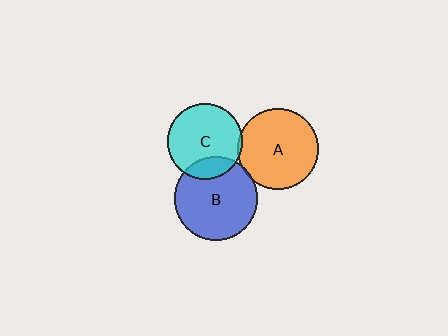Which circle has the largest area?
Circle B (blue).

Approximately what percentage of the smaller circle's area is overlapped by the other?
Approximately 5%.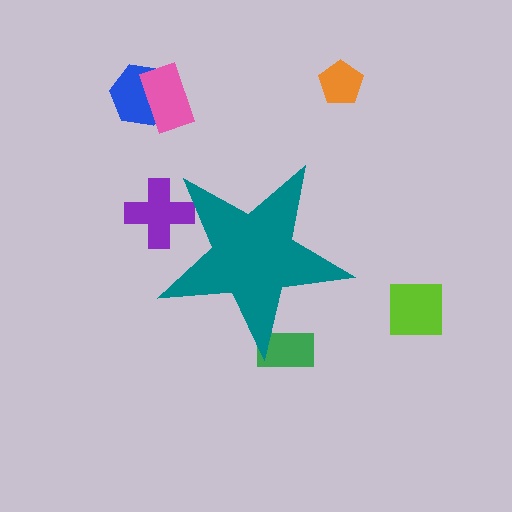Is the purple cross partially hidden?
Yes, the purple cross is partially hidden behind the teal star.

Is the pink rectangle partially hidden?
No, the pink rectangle is fully visible.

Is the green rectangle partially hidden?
Yes, the green rectangle is partially hidden behind the teal star.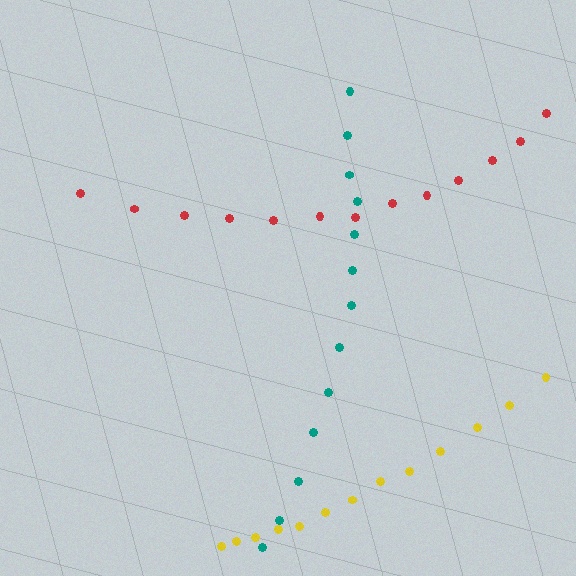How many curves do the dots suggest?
There are 3 distinct paths.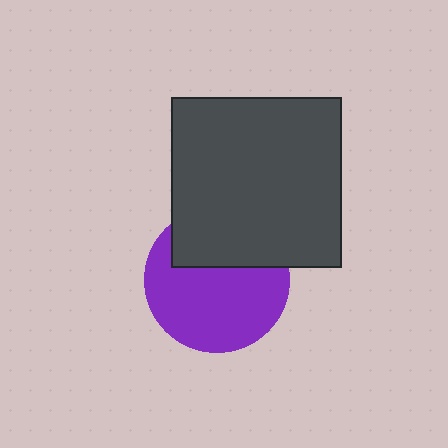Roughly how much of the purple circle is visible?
Most of it is visible (roughly 65%).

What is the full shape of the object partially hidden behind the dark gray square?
The partially hidden object is a purple circle.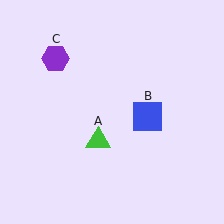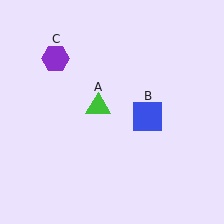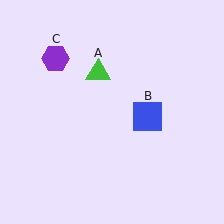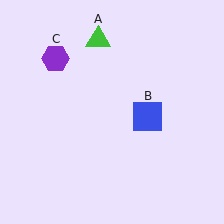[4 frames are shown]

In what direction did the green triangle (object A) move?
The green triangle (object A) moved up.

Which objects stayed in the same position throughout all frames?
Blue square (object B) and purple hexagon (object C) remained stationary.